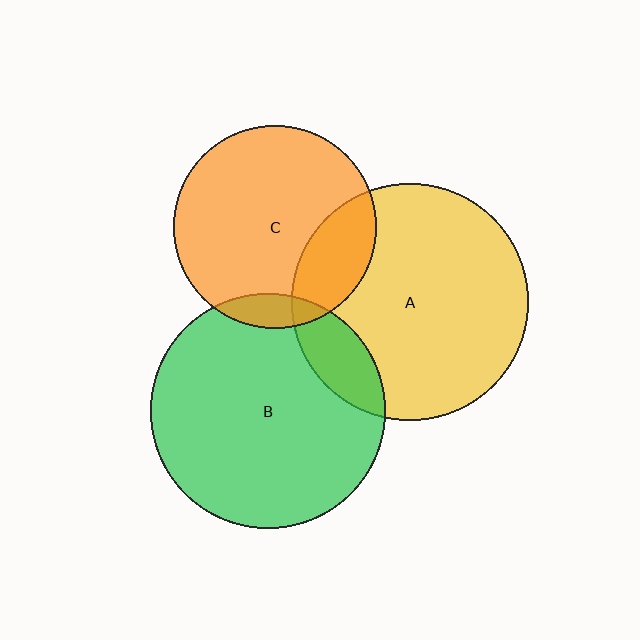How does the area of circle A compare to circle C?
Approximately 1.4 times.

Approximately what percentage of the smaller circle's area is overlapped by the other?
Approximately 20%.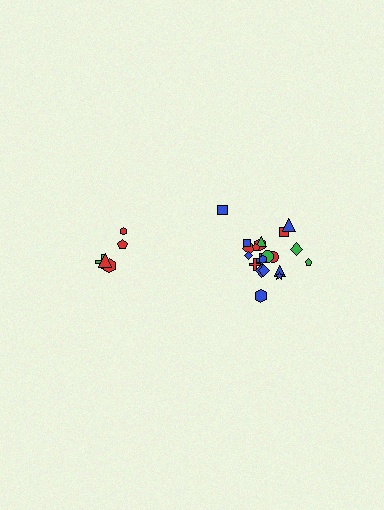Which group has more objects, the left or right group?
The right group.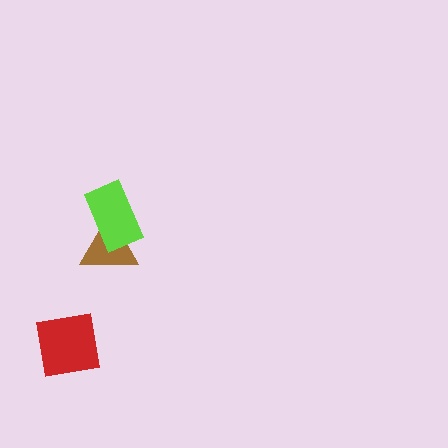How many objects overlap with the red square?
0 objects overlap with the red square.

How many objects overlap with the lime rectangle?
1 object overlaps with the lime rectangle.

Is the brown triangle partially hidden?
Yes, it is partially covered by another shape.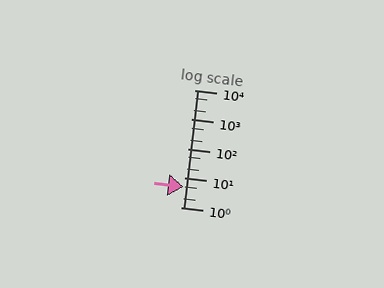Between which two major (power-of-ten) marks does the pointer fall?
The pointer is between 1 and 10.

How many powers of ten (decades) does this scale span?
The scale spans 4 decades, from 1 to 10000.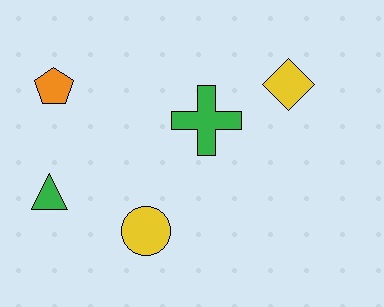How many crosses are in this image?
There is 1 cross.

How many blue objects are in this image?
There are no blue objects.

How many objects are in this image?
There are 5 objects.